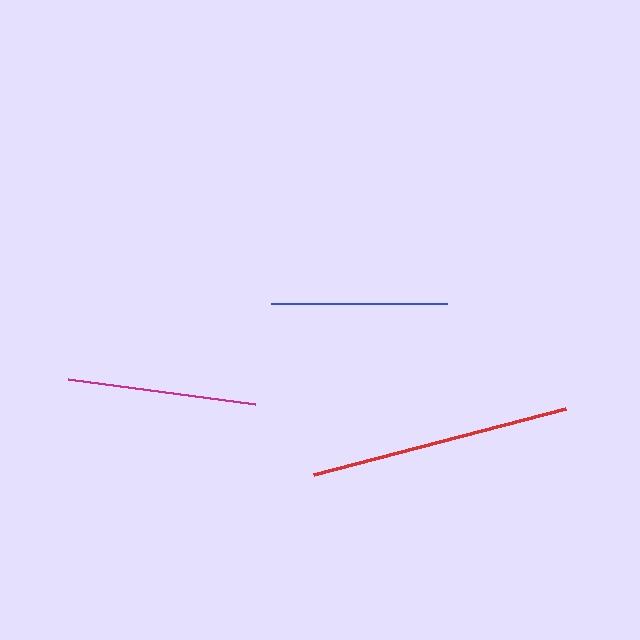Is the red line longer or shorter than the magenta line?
The red line is longer than the magenta line.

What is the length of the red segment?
The red segment is approximately 261 pixels long.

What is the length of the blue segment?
The blue segment is approximately 176 pixels long.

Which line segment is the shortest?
The blue line is the shortest at approximately 176 pixels.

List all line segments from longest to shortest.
From longest to shortest: red, magenta, blue.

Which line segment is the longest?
The red line is the longest at approximately 261 pixels.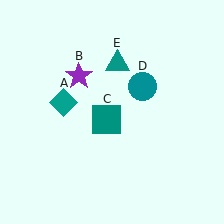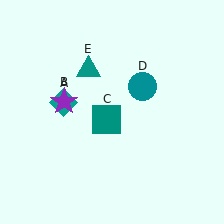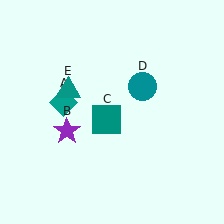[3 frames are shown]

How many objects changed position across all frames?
2 objects changed position: purple star (object B), teal triangle (object E).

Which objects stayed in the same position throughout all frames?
Teal diamond (object A) and teal square (object C) and teal circle (object D) remained stationary.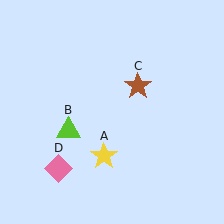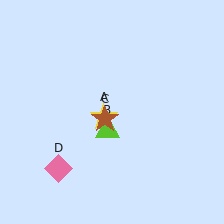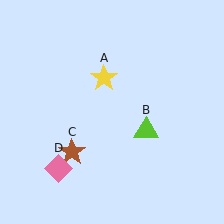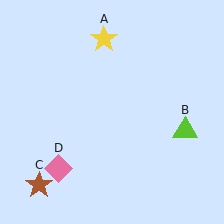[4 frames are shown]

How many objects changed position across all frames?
3 objects changed position: yellow star (object A), lime triangle (object B), brown star (object C).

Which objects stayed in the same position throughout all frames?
Pink diamond (object D) remained stationary.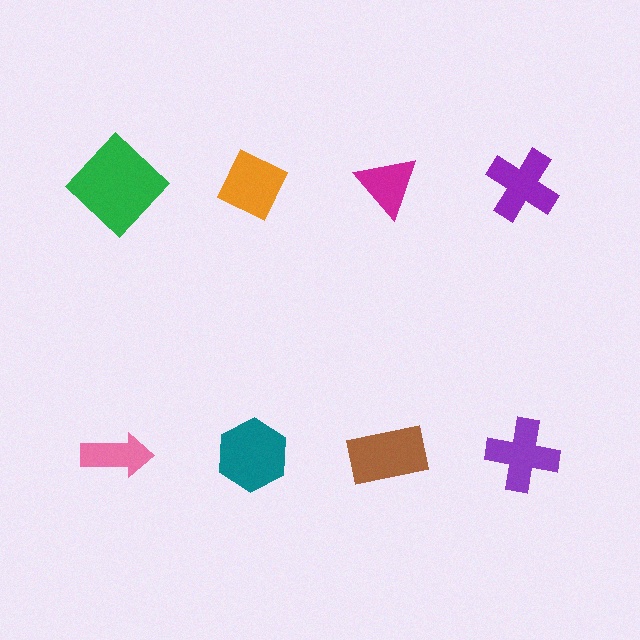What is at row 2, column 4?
A purple cross.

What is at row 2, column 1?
A pink arrow.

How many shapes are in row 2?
4 shapes.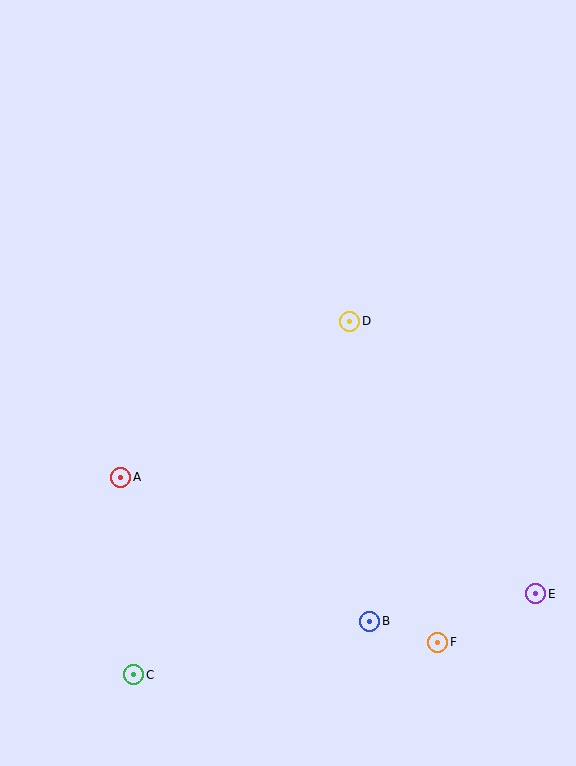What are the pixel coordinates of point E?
Point E is at (536, 594).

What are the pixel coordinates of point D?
Point D is at (350, 321).